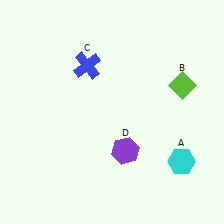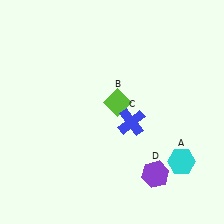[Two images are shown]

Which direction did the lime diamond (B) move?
The lime diamond (B) moved left.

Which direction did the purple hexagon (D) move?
The purple hexagon (D) moved right.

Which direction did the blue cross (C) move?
The blue cross (C) moved down.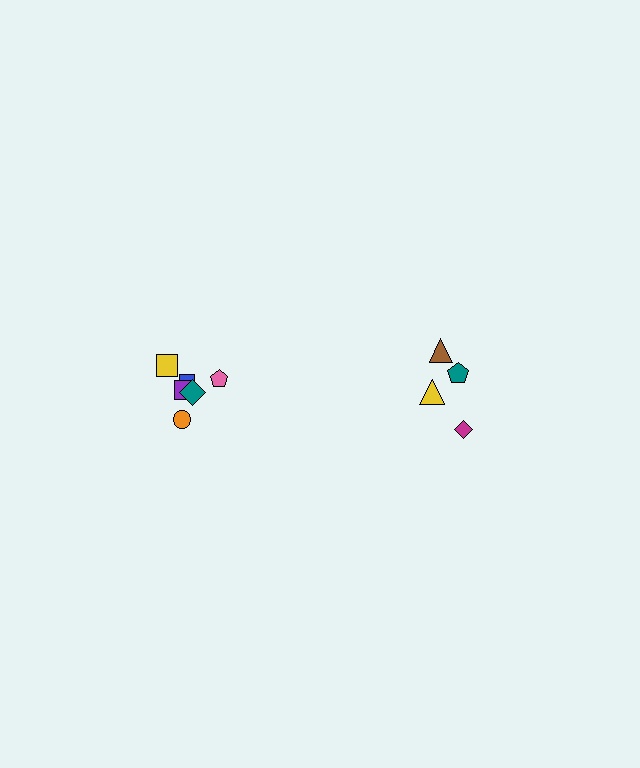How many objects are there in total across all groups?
There are 10 objects.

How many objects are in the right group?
There are 4 objects.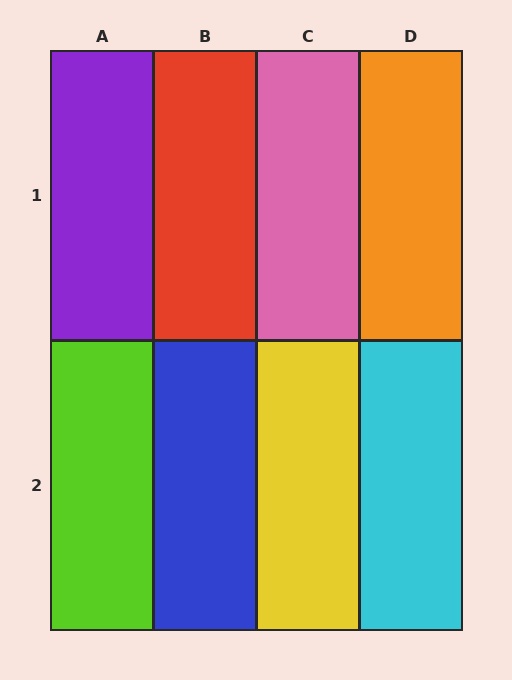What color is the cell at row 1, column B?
Red.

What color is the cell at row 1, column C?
Pink.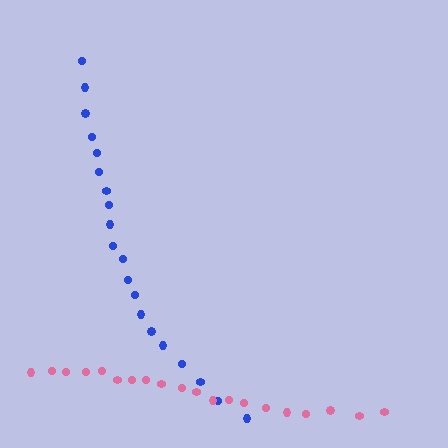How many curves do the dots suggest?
There are 2 distinct paths.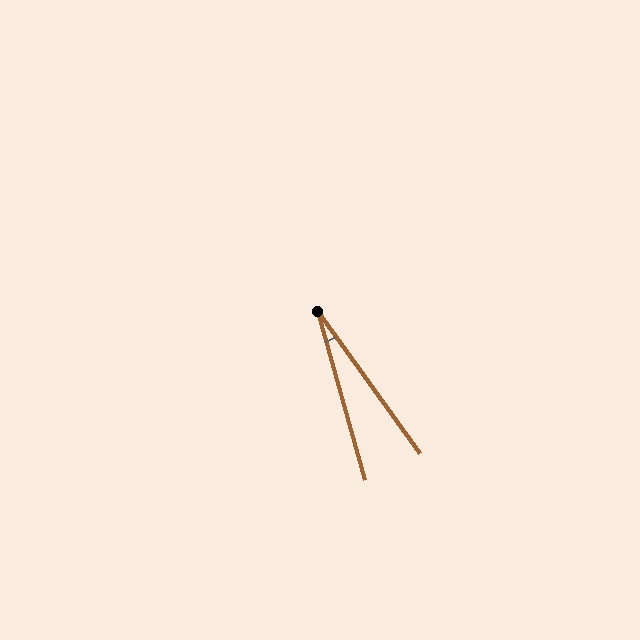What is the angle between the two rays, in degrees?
Approximately 20 degrees.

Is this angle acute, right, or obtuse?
It is acute.